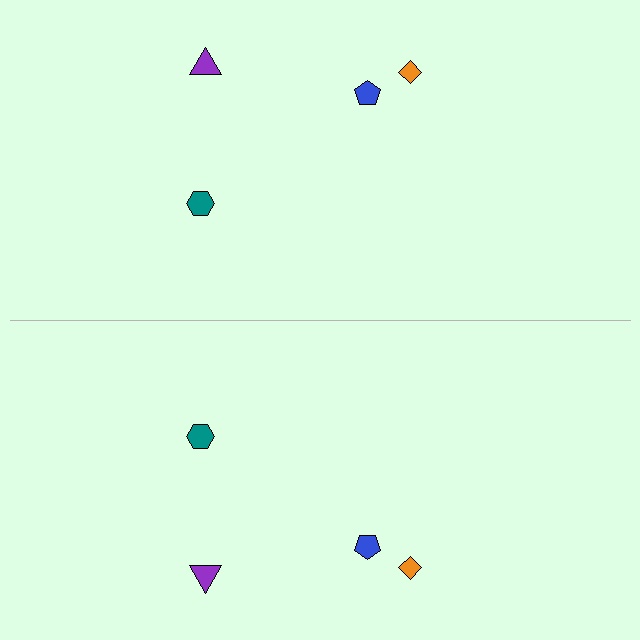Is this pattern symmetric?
Yes, this pattern has bilateral (reflection) symmetry.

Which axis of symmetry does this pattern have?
The pattern has a horizontal axis of symmetry running through the center of the image.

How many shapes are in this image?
There are 8 shapes in this image.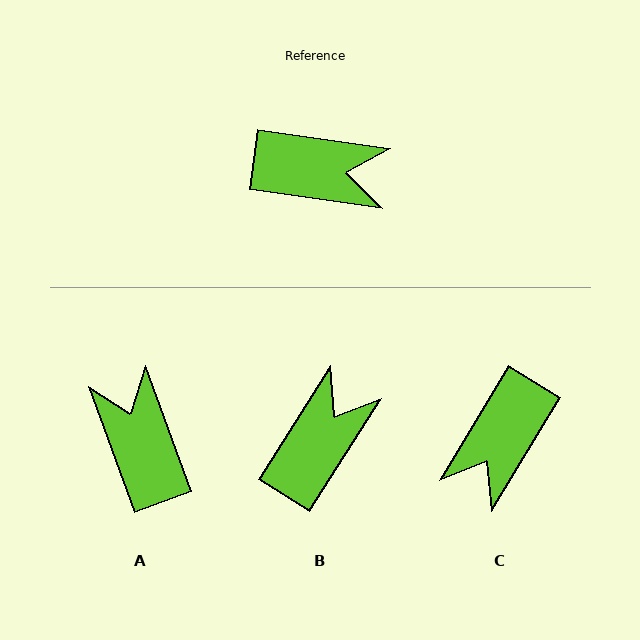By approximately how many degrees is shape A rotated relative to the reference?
Approximately 118 degrees counter-clockwise.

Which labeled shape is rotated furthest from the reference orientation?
A, about 118 degrees away.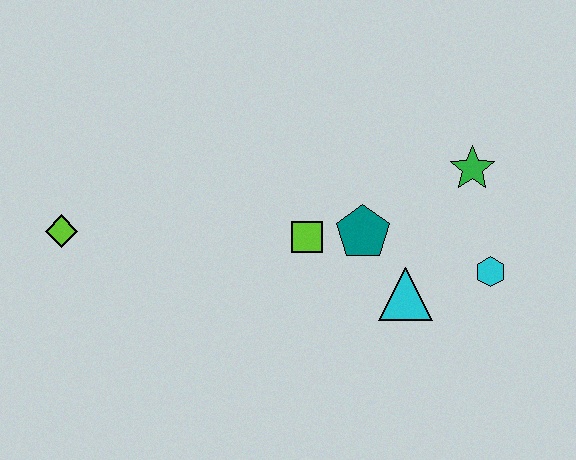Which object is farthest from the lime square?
The lime diamond is farthest from the lime square.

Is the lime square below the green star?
Yes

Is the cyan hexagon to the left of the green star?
No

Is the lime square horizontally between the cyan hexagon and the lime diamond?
Yes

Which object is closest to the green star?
The cyan hexagon is closest to the green star.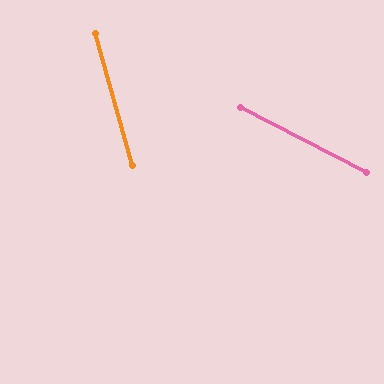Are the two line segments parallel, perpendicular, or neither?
Neither parallel nor perpendicular — they differ by about 47°.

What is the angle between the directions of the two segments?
Approximately 47 degrees.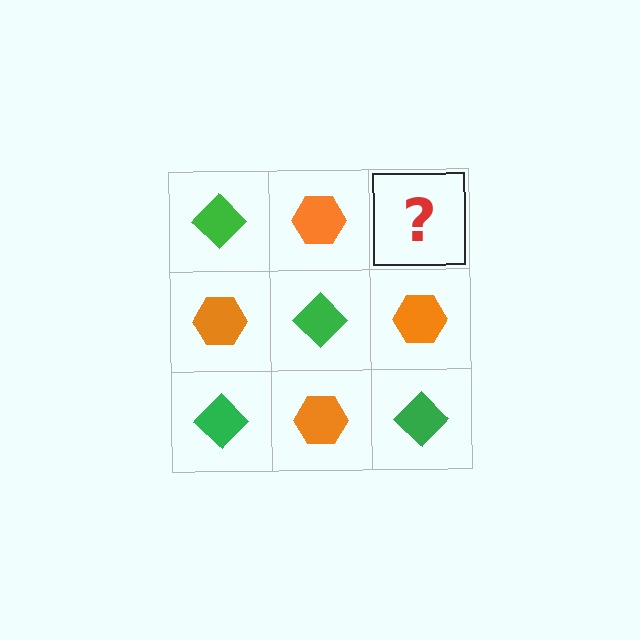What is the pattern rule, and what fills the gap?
The rule is that it alternates green diamond and orange hexagon in a checkerboard pattern. The gap should be filled with a green diamond.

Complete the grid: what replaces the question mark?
The question mark should be replaced with a green diamond.